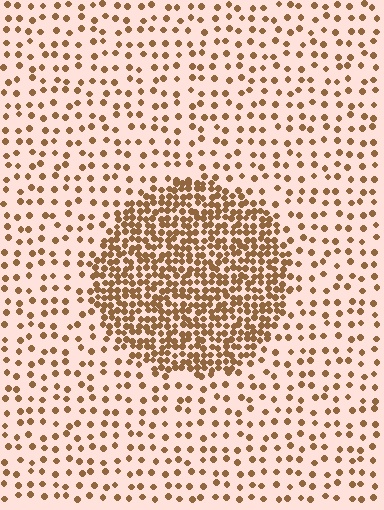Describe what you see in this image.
The image contains small brown elements arranged at two different densities. A circle-shaped region is visible where the elements are more densely packed than the surrounding area.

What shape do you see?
I see a circle.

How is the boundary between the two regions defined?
The boundary is defined by a change in element density (approximately 2.9x ratio). All elements are the same color, size, and shape.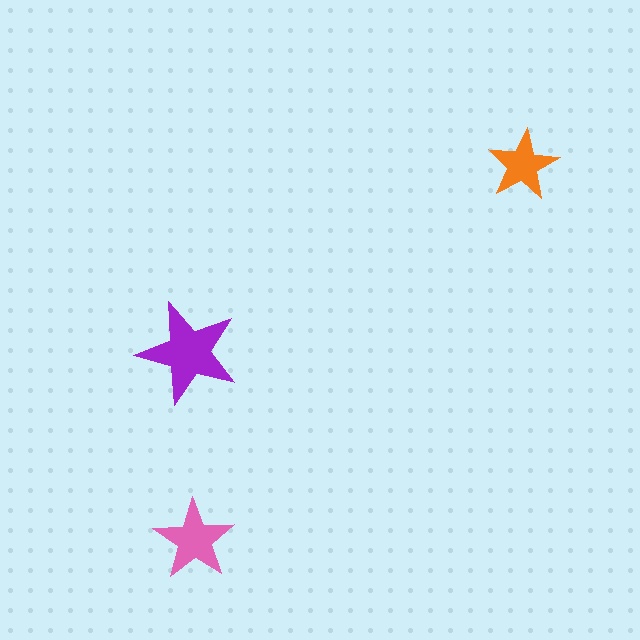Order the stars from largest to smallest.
the purple one, the pink one, the orange one.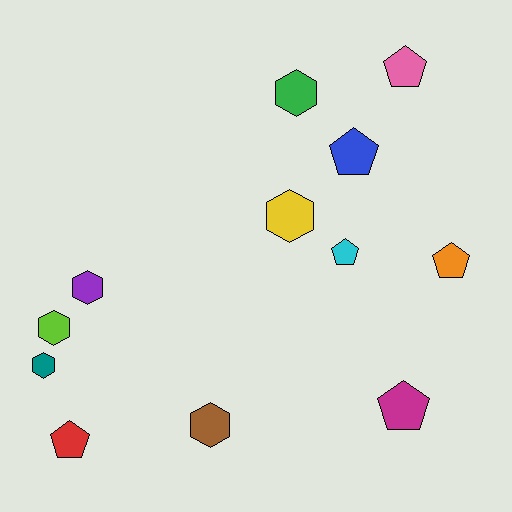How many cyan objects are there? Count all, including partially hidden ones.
There is 1 cyan object.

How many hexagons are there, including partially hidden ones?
There are 6 hexagons.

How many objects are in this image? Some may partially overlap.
There are 12 objects.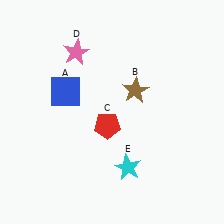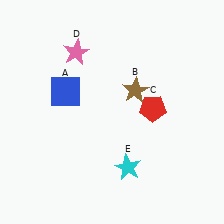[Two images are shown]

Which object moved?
The red pentagon (C) moved right.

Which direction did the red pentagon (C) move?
The red pentagon (C) moved right.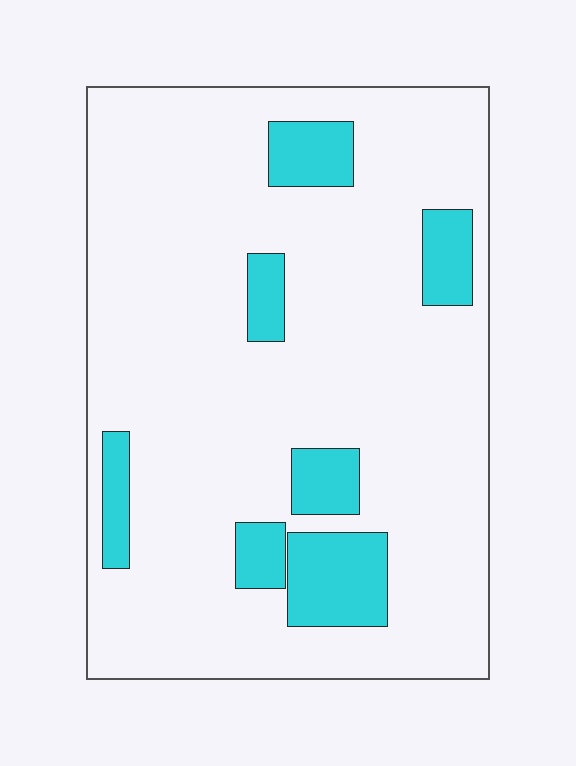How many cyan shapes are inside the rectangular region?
7.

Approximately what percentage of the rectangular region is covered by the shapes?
Approximately 15%.